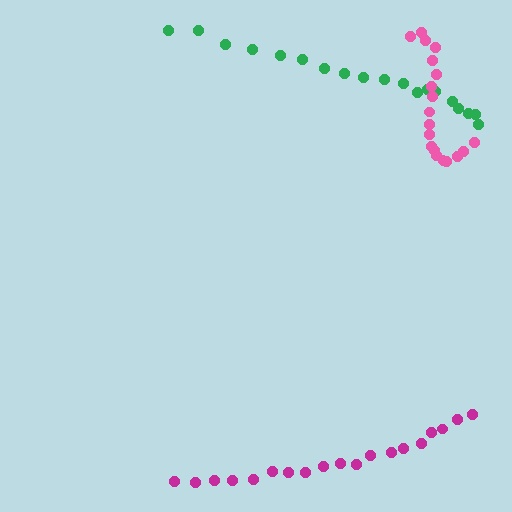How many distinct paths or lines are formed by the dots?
There are 3 distinct paths.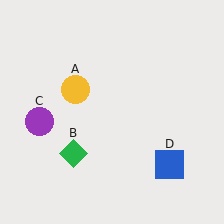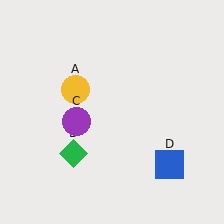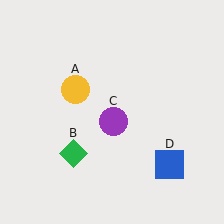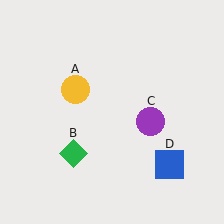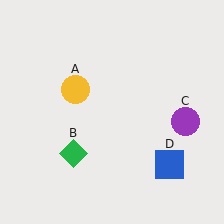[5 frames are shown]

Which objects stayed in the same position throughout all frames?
Yellow circle (object A) and green diamond (object B) and blue square (object D) remained stationary.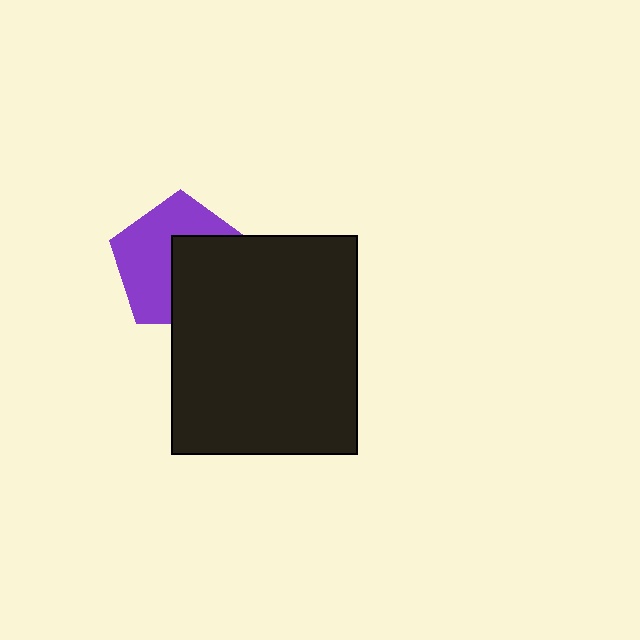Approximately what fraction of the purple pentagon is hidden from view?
Roughly 44% of the purple pentagon is hidden behind the black rectangle.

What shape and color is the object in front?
The object in front is a black rectangle.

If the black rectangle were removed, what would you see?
You would see the complete purple pentagon.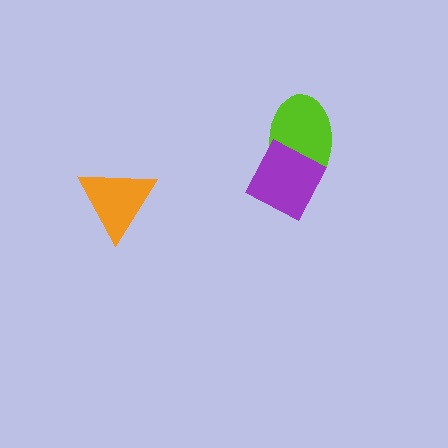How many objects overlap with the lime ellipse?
1 object overlaps with the lime ellipse.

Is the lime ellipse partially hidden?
Yes, it is partially covered by another shape.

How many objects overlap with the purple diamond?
1 object overlaps with the purple diamond.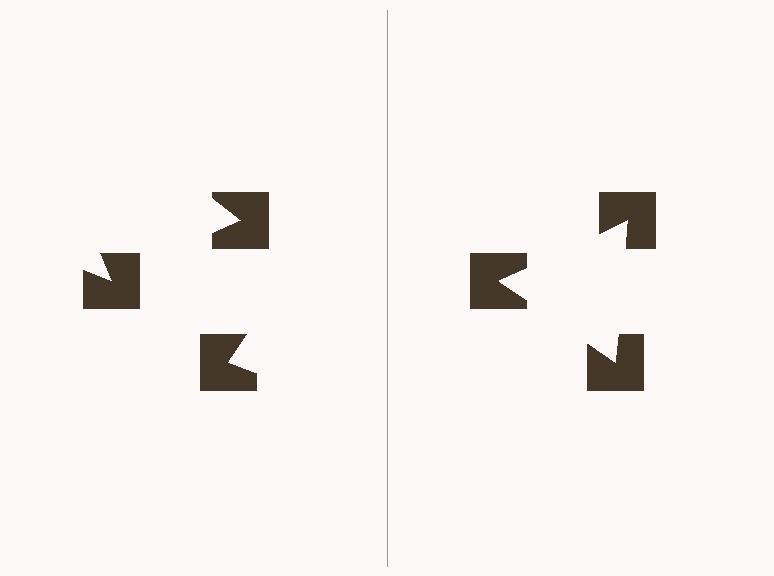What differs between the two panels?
The notched squares are positioned identically on both sides; only the wedge orientations differ. On the right they align to a triangle; on the left they are misaligned.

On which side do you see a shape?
An illusory triangle appears on the right side. On the left side the wedge cuts are rotated, so no coherent shape forms.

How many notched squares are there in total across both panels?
6 — 3 on each side.